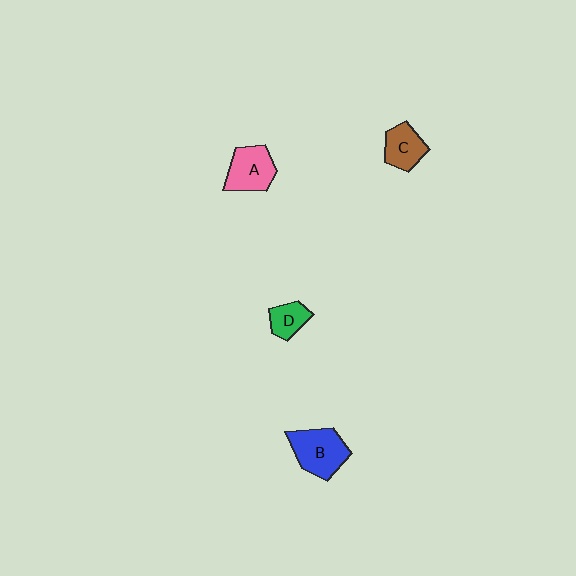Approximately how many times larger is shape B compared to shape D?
Approximately 1.9 times.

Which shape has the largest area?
Shape B (blue).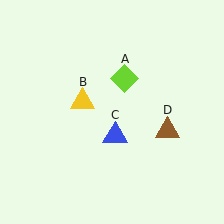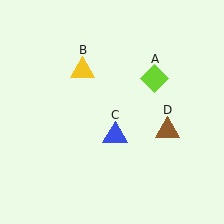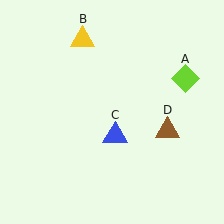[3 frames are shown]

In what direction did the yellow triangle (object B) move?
The yellow triangle (object B) moved up.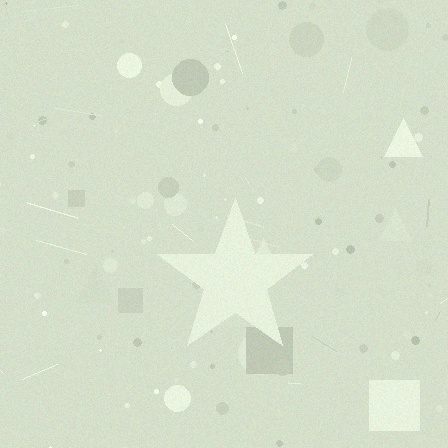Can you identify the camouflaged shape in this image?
The camouflaged shape is a star.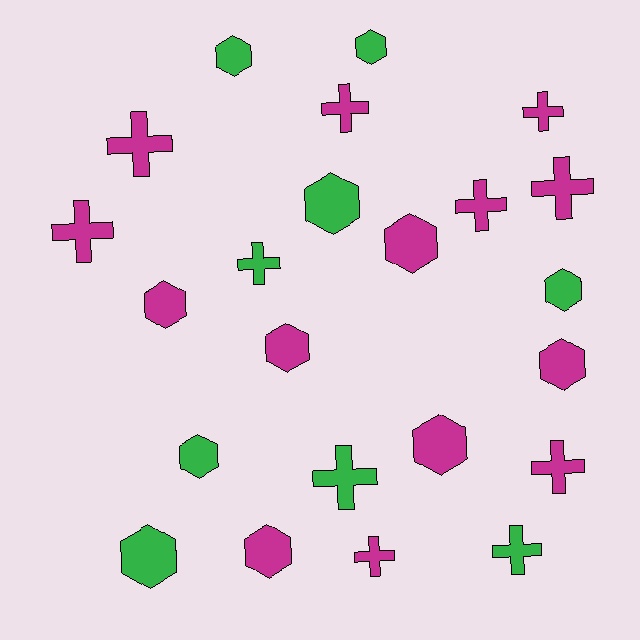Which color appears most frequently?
Magenta, with 14 objects.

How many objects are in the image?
There are 23 objects.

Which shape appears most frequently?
Hexagon, with 12 objects.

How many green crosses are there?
There are 3 green crosses.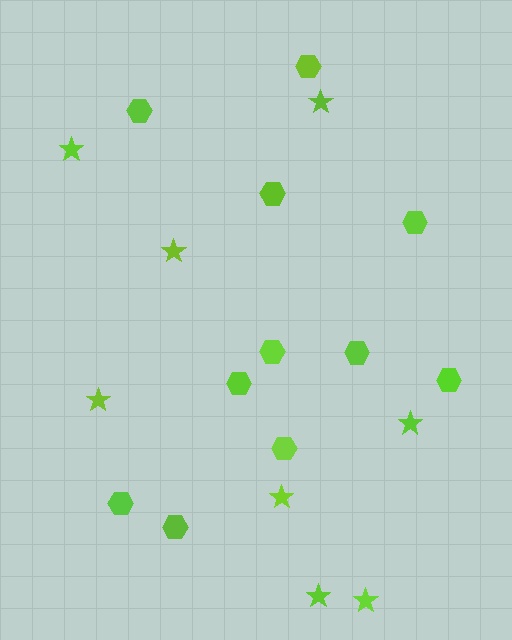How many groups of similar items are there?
There are 2 groups: one group of hexagons (11) and one group of stars (8).